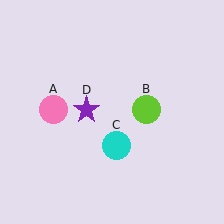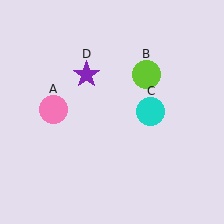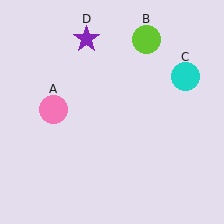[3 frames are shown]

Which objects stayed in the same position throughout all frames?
Pink circle (object A) remained stationary.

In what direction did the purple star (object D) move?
The purple star (object D) moved up.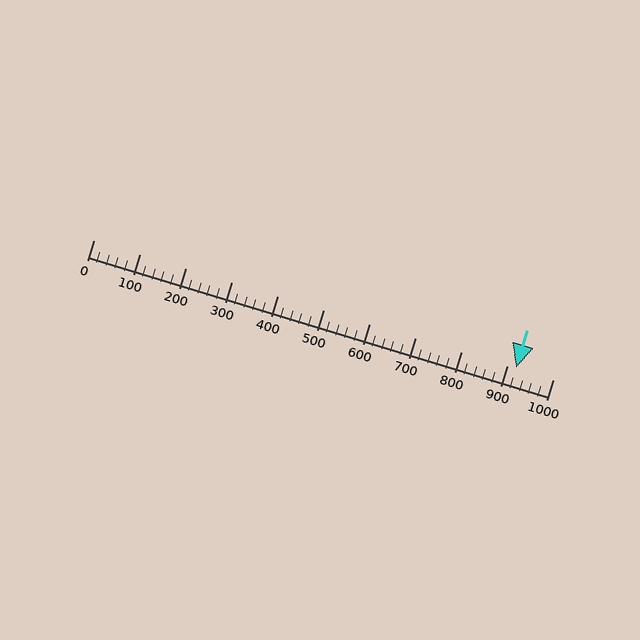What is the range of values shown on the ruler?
The ruler shows values from 0 to 1000.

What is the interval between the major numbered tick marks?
The major tick marks are spaced 100 units apart.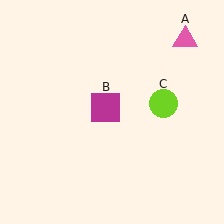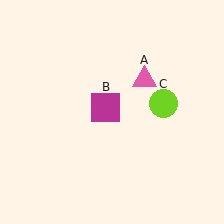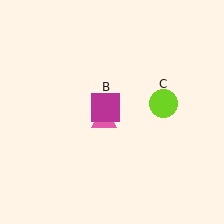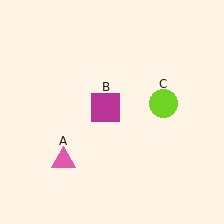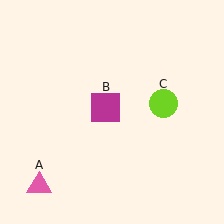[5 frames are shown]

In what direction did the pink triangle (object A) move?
The pink triangle (object A) moved down and to the left.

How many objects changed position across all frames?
1 object changed position: pink triangle (object A).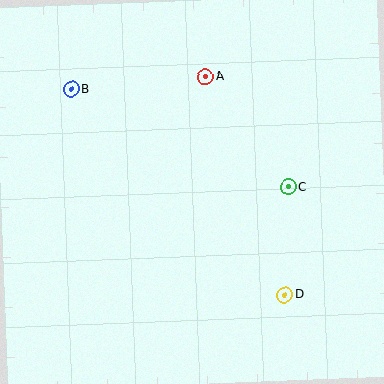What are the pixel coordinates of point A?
Point A is at (205, 77).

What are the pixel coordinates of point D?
Point D is at (285, 295).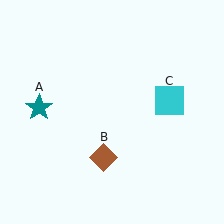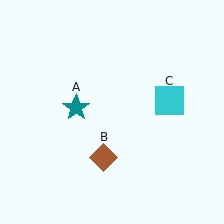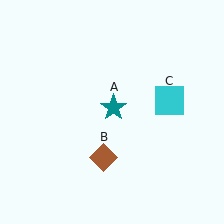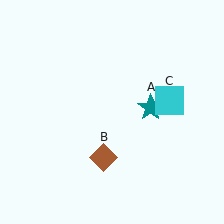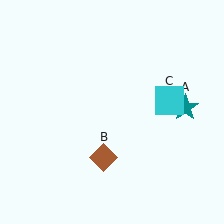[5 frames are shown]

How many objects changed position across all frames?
1 object changed position: teal star (object A).